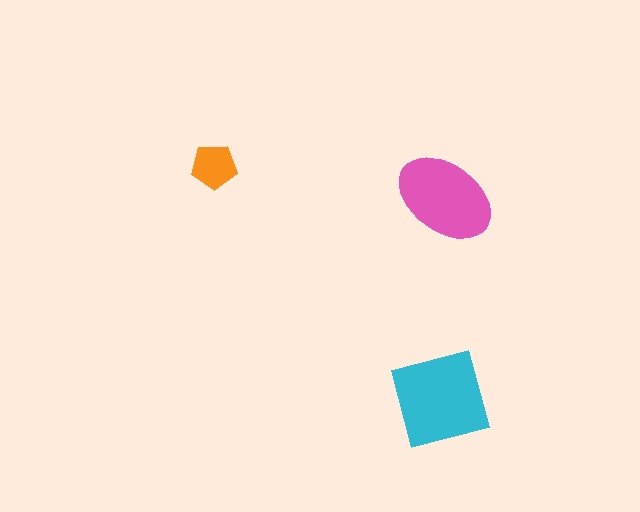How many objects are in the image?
There are 3 objects in the image.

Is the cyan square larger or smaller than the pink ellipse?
Larger.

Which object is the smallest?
The orange pentagon.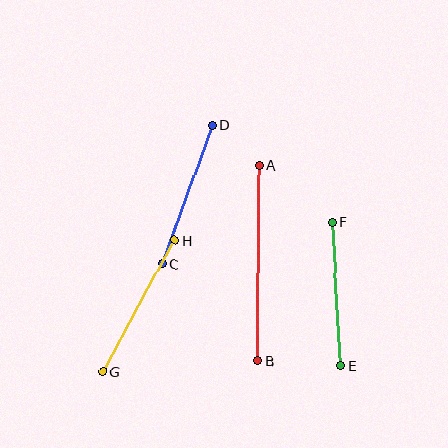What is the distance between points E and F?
The distance is approximately 144 pixels.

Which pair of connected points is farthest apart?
Points A and B are farthest apart.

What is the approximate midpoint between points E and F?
The midpoint is at approximately (336, 294) pixels.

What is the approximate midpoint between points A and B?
The midpoint is at approximately (258, 263) pixels.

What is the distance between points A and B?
The distance is approximately 196 pixels.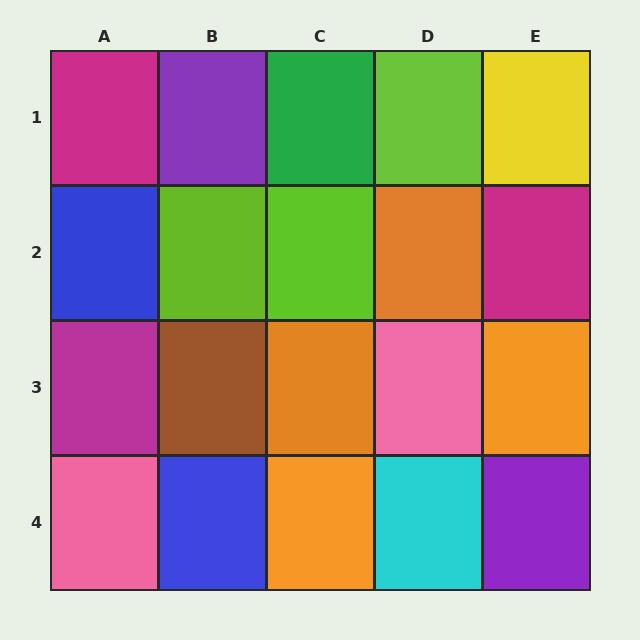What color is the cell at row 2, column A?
Blue.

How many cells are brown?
1 cell is brown.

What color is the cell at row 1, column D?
Lime.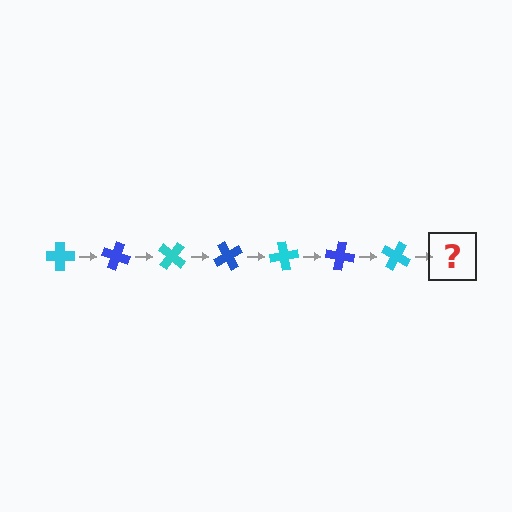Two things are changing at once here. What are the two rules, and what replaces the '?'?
The two rules are that it rotates 20 degrees each step and the color cycles through cyan and blue. The '?' should be a blue cross, rotated 140 degrees from the start.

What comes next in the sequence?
The next element should be a blue cross, rotated 140 degrees from the start.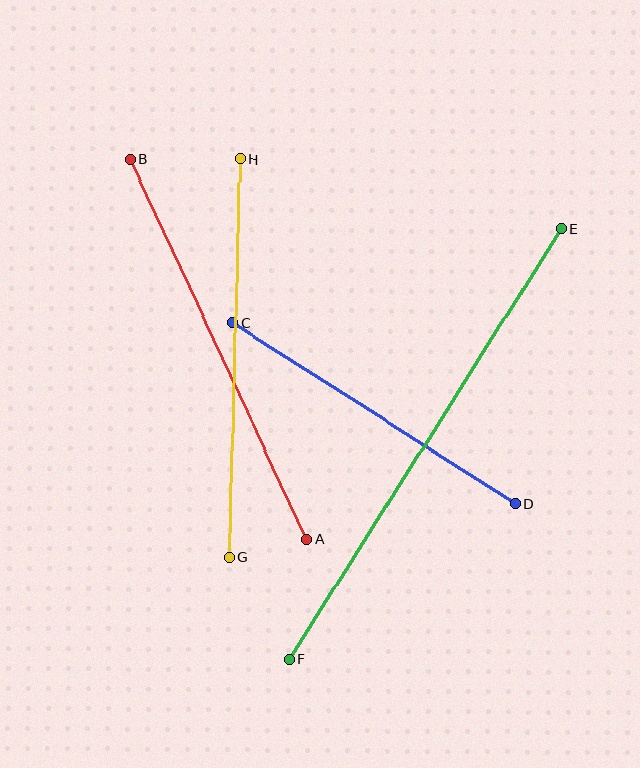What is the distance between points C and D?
The distance is approximately 335 pixels.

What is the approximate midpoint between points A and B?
The midpoint is at approximately (218, 349) pixels.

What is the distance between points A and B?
The distance is approximately 420 pixels.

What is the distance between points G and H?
The distance is approximately 398 pixels.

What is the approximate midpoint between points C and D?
The midpoint is at approximately (374, 413) pixels.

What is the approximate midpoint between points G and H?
The midpoint is at approximately (235, 358) pixels.